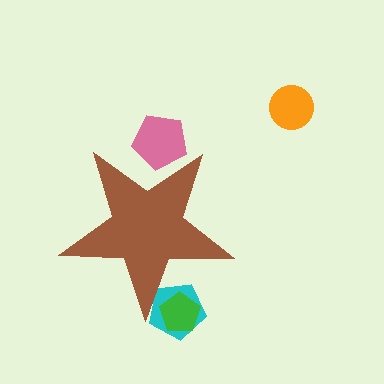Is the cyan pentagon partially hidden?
Yes, the cyan pentagon is partially hidden behind the brown star.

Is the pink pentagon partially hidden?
Yes, the pink pentagon is partially hidden behind the brown star.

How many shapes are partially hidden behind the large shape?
3 shapes are partially hidden.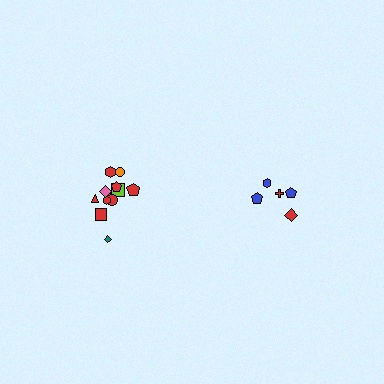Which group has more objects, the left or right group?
The left group.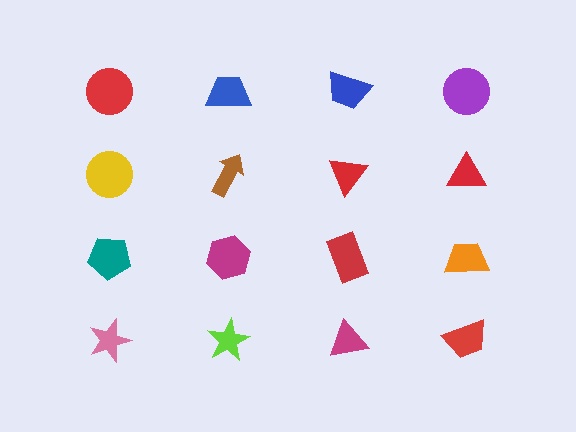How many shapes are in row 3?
4 shapes.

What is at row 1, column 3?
A blue trapezoid.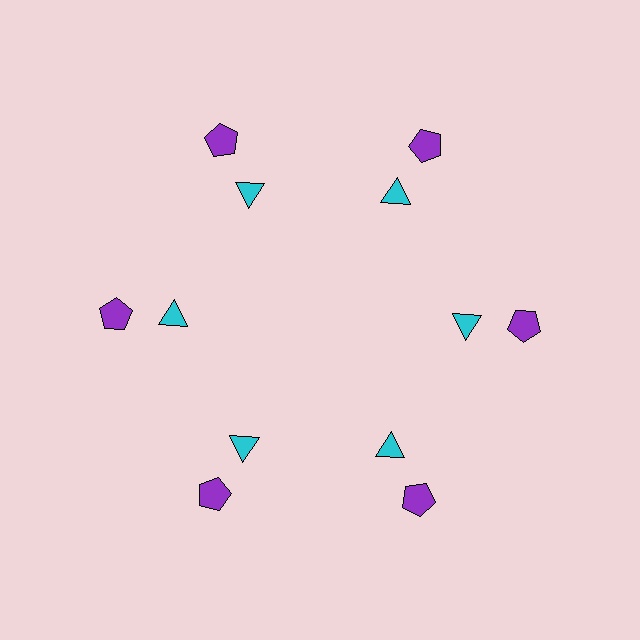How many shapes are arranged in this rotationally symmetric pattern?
There are 12 shapes, arranged in 6 groups of 2.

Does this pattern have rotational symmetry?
Yes, this pattern has 6-fold rotational symmetry. It looks the same after rotating 60 degrees around the center.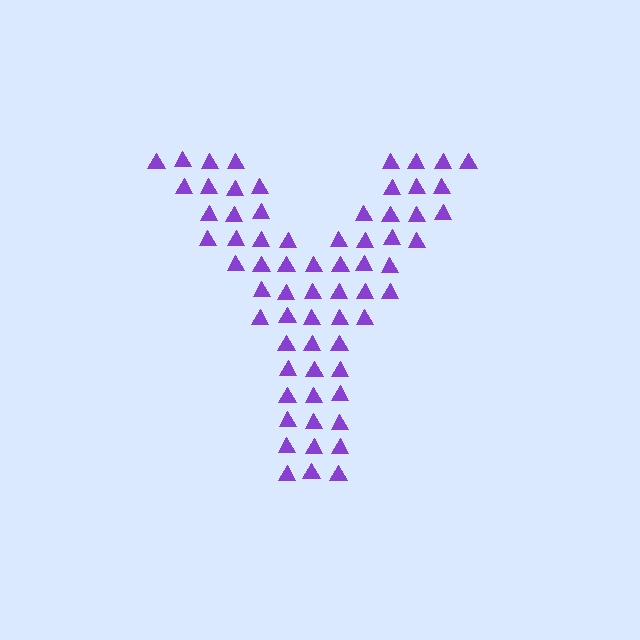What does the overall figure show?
The overall figure shows the letter Y.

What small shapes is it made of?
It is made of small triangles.